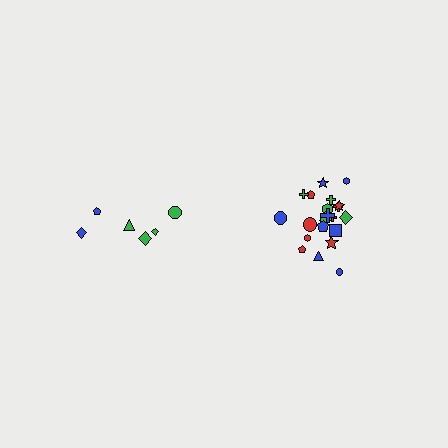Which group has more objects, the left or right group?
The right group.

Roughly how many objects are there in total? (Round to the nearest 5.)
Roughly 30 objects in total.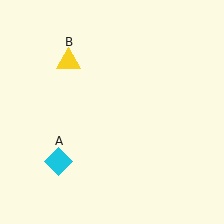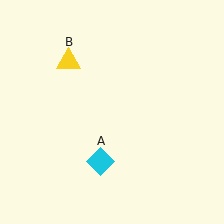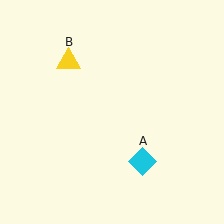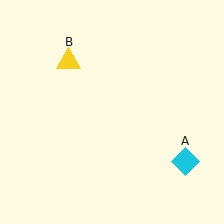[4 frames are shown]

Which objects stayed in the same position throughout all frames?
Yellow triangle (object B) remained stationary.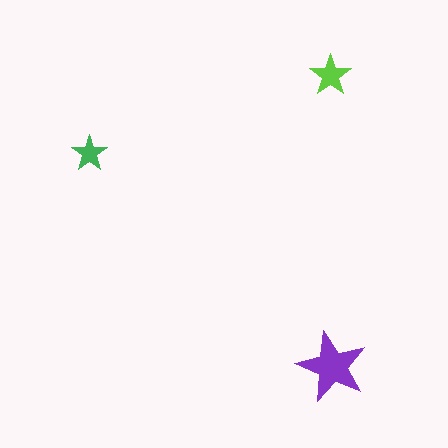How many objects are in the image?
There are 3 objects in the image.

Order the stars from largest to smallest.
the purple one, the lime one, the green one.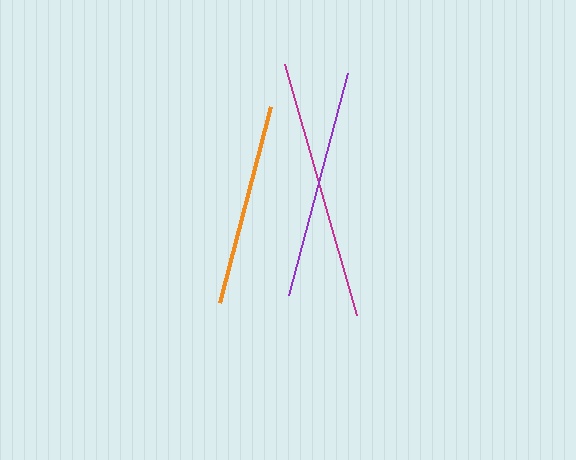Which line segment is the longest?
The magenta line is the longest at approximately 262 pixels.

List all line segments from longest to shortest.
From longest to shortest: magenta, purple, orange.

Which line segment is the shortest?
The orange line is the shortest at approximately 203 pixels.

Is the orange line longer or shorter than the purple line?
The purple line is longer than the orange line.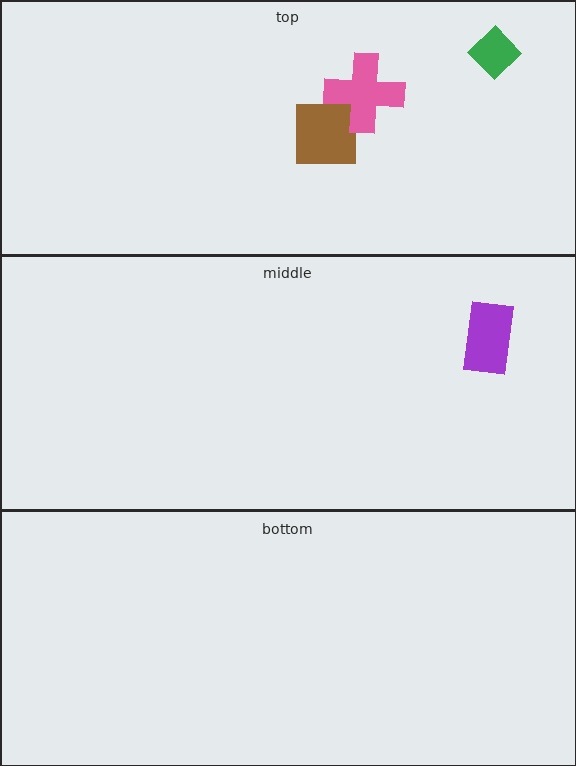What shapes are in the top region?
The brown square, the green diamond, the pink cross.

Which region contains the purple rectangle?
The middle region.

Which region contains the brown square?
The top region.